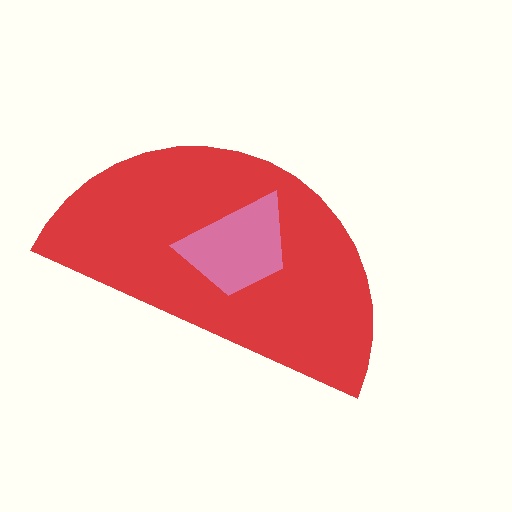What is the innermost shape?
The pink trapezoid.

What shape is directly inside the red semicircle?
The pink trapezoid.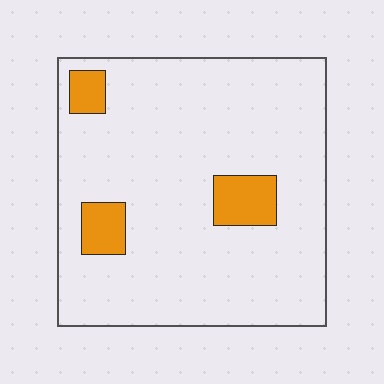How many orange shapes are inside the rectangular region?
3.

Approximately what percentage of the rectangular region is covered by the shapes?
Approximately 10%.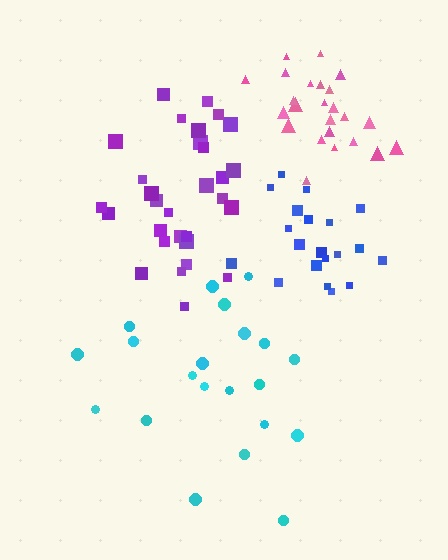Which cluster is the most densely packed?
Pink.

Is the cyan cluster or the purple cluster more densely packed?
Purple.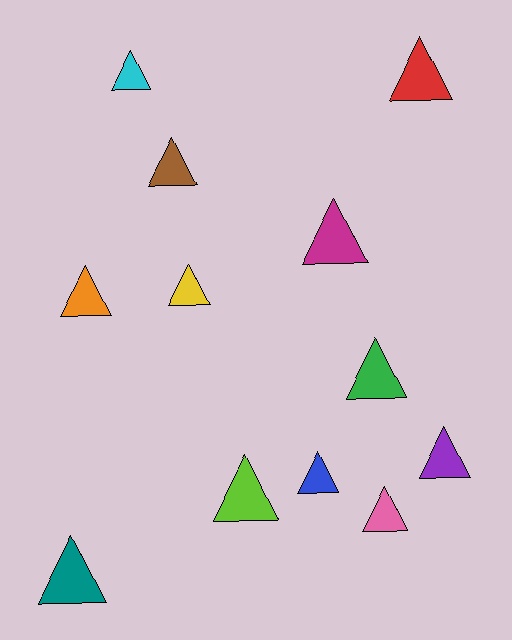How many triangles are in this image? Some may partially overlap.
There are 12 triangles.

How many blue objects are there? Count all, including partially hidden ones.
There is 1 blue object.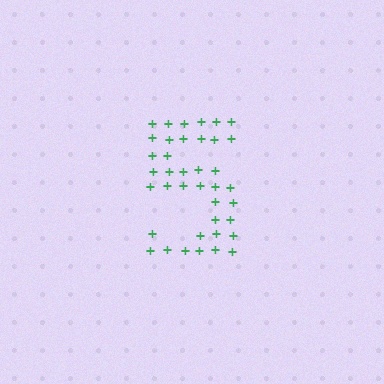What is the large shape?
The large shape is the digit 5.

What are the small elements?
The small elements are plus signs.